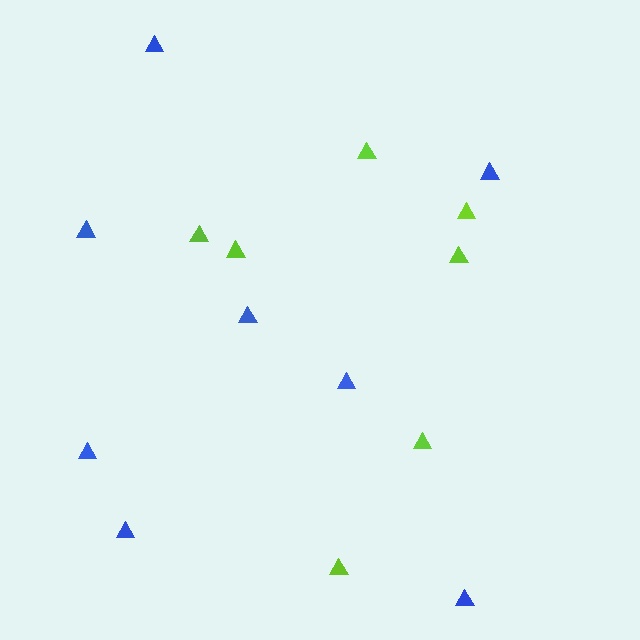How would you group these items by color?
There are 2 groups: one group of lime triangles (7) and one group of blue triangles (8).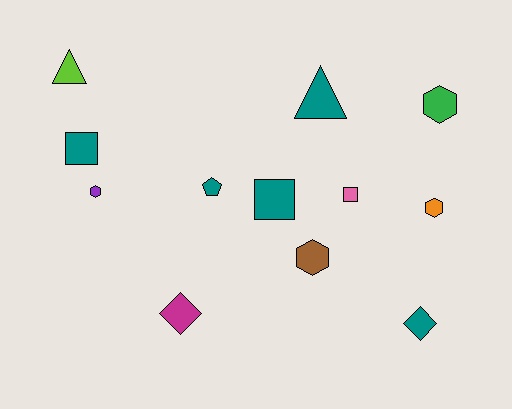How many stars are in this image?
There are no stars.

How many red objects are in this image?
There are no red objects.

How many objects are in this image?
There are 12 objects.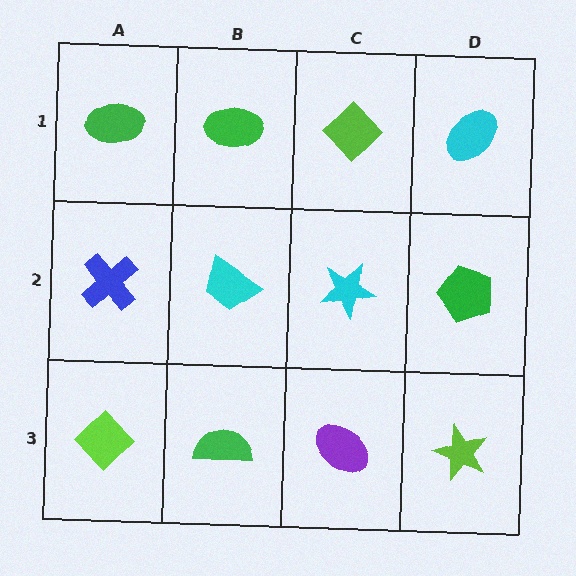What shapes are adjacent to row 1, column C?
A cyan star (row 2, column C), a green ellipse (row 1, column B), a cyan ellipse (row 1, column D).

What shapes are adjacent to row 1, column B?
A cyan trapezoid (row 2, column B), a green ellipse (row 1, column A), a lime diamond (row 1, column C).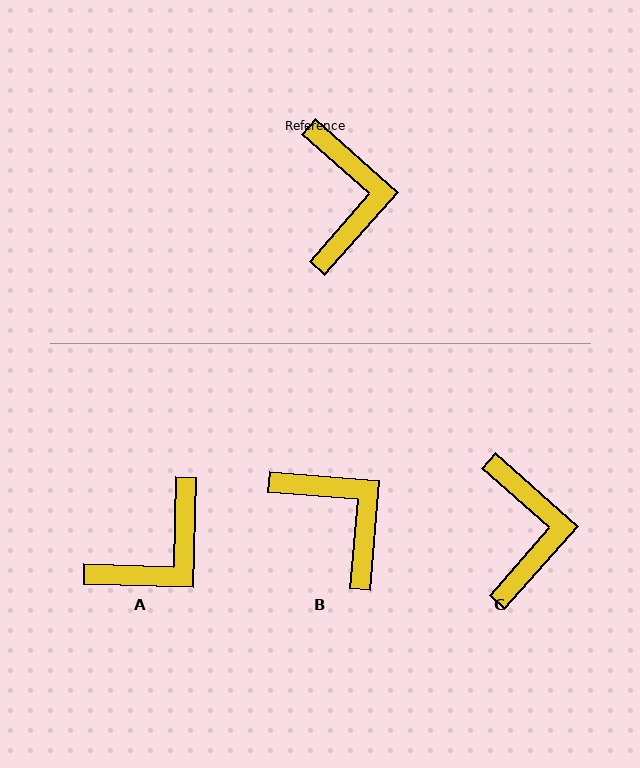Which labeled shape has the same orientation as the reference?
C.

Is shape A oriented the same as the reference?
No, it is off by about 50 degrees.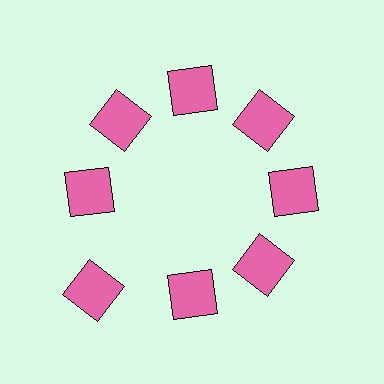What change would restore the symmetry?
The symmetry would be restored by moving it inward, back onto the ring so that all 8 squares sit at equal angles and equal distance from the center.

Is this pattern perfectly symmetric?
No. The 8 pink squares are arranged in a ring, but one element near the 8 o'clock position is pushed outward from the center, breaking the 8-fold rotational symmetry.